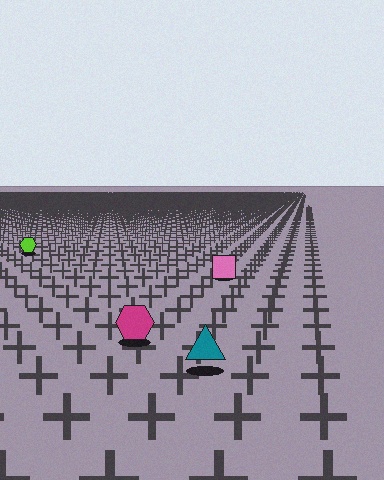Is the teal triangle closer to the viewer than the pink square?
Yes. The teal triangle is closer — you can tell from the texture gradient: the ground texture is coarser near it.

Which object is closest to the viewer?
The teal triangle is closest. The texture marks near it are larger and more spread out.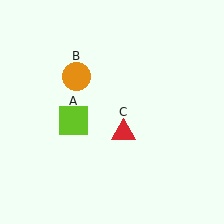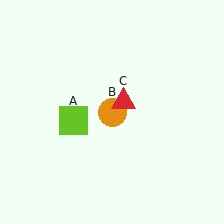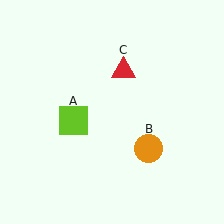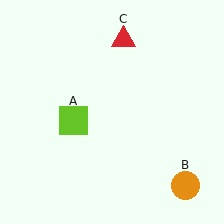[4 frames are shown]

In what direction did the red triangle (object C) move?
The red triangle (object C) moved up.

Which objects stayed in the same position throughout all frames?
Lime square (object A) remained stationary.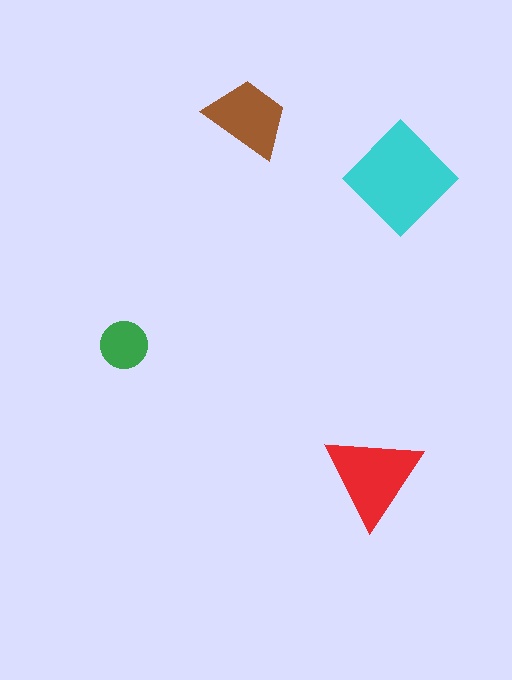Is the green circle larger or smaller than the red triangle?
Smaller.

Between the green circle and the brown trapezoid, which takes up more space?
The brown trapezoid.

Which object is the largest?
The cyan diamond.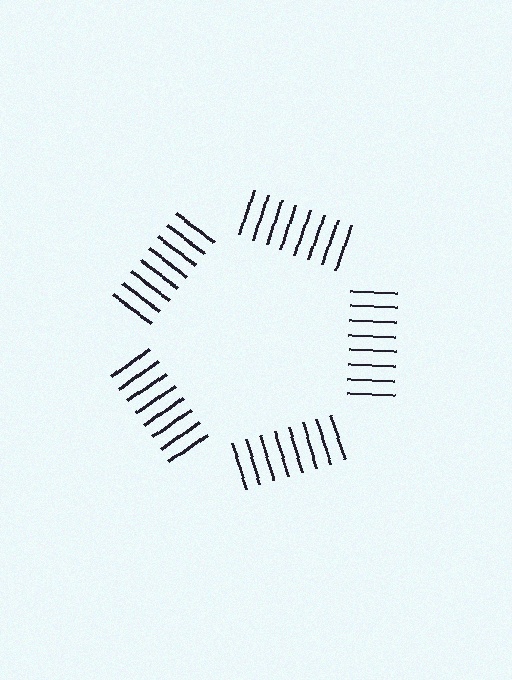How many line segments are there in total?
40 — 8 along each of the 5 edges.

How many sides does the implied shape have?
5 sides — the line-ends trace a pentagon.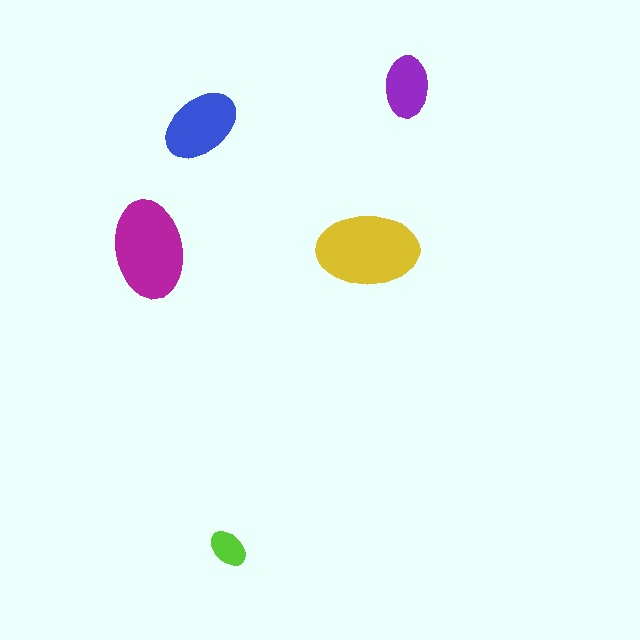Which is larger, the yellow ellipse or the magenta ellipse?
The yellow one.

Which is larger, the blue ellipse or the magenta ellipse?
The magenta one.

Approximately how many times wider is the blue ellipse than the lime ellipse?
About 2 times wider.